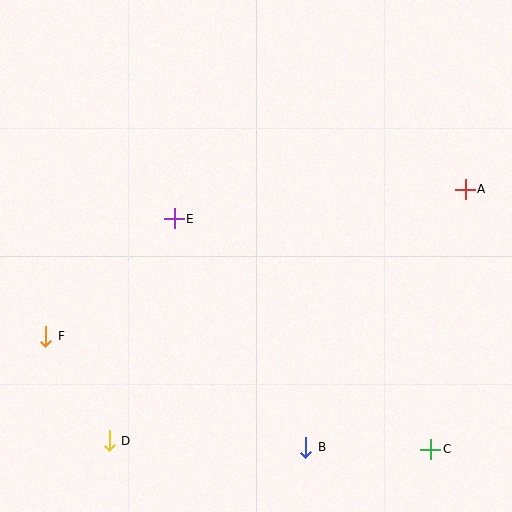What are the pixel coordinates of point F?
Point F is at (46, 336).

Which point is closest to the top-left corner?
Point E is closest to the top-left corner.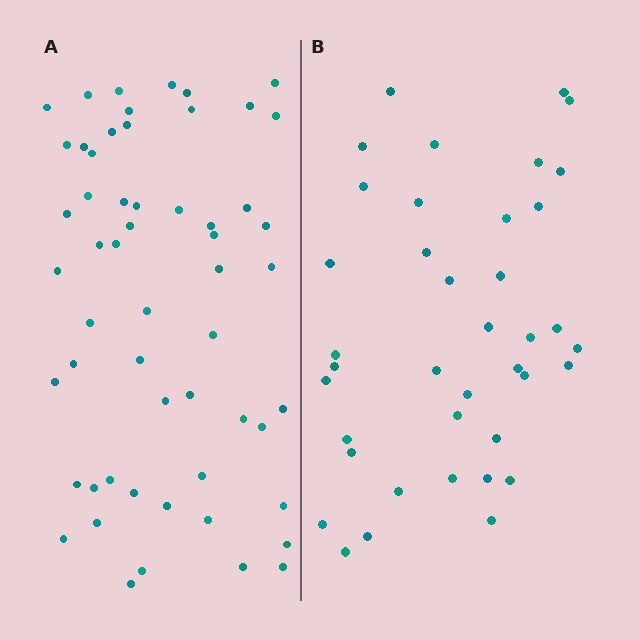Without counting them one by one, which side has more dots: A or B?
Region A (the left region) has more dots.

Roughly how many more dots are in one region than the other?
Region A has approximately 15 more dots than region B.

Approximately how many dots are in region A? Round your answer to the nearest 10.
About 60 dots. (The exact count is 56, which rounds to 60.)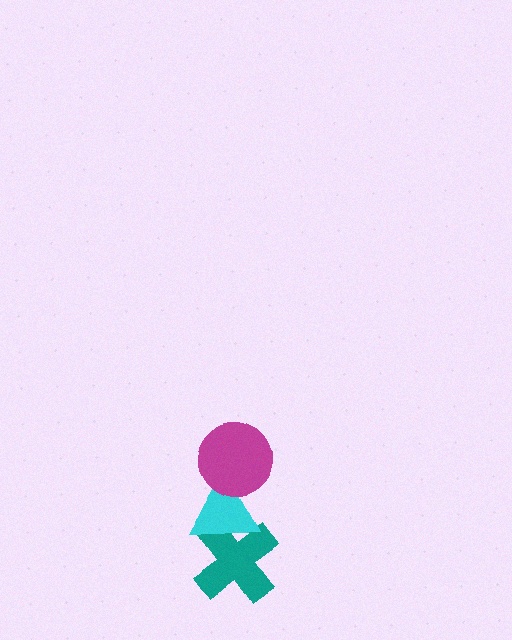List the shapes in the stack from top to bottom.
From top to bottom: the magenta circle, the cyan triangle, the teal cross.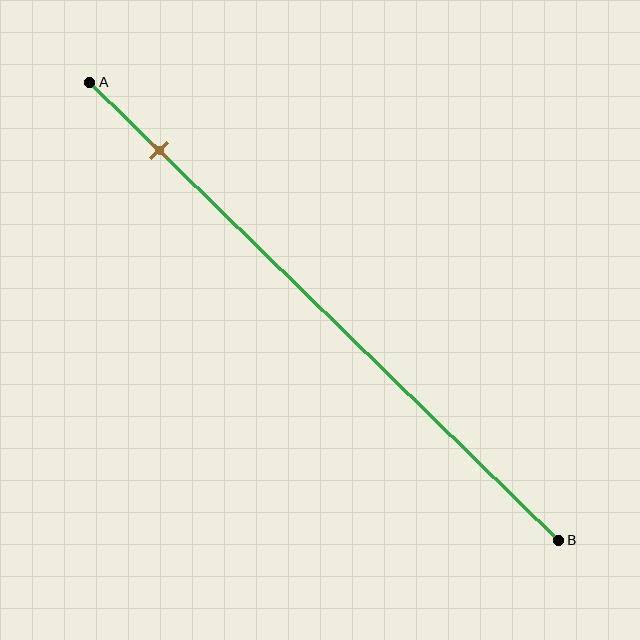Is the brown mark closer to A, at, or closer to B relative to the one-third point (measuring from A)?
The brown mark is closer to point A than the one-third point of segment AB.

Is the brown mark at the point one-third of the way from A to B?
No, the mark is at about 15% from A, not at the 33% one-third point.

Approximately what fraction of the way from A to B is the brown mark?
The brown mark is approximately 15% of the way from A to B.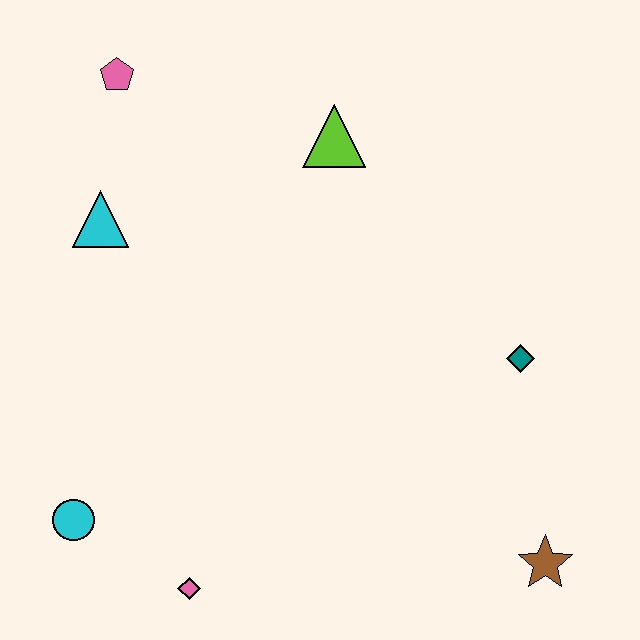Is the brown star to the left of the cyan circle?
No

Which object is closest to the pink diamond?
The cyan circle is closest to the pink diamond.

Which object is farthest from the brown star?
The pink pentagon is farthest from the brown star.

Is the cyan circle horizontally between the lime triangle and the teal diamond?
No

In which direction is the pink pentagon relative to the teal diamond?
The pink pentagon is to the left of the teal diamond.